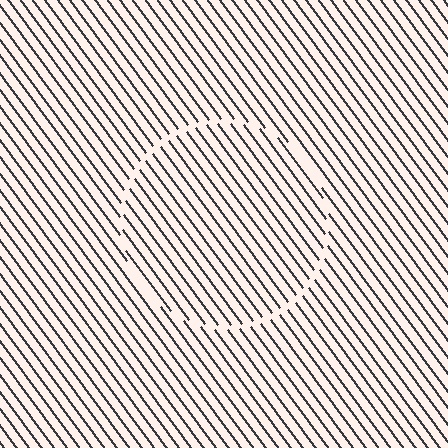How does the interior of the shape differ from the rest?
The interior of the shape contains the same grating, shifted by half a period — the contour is defined by the phase discontinuity where line-ends from the inner and outer gratings abut.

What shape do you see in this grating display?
An illusory circle. The interior of the shape contains the same grating, shifted by half a period — the contour is defined by the phase discontinuity where line-ends from the inner and outer gratings abut.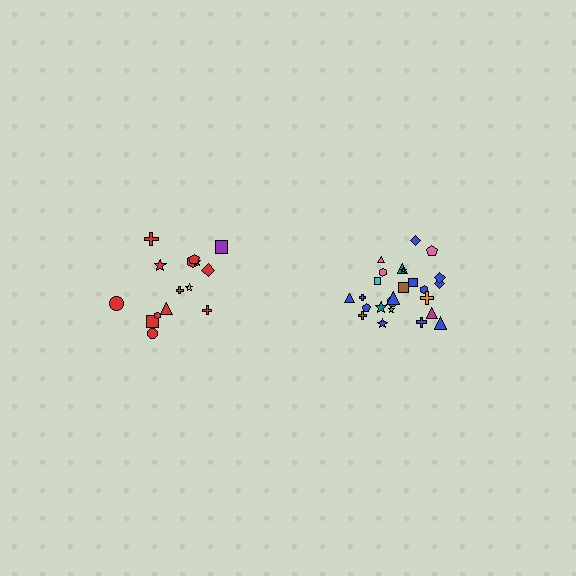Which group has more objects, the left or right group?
The right group.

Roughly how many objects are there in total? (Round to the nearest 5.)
Roughly 40 objects in total.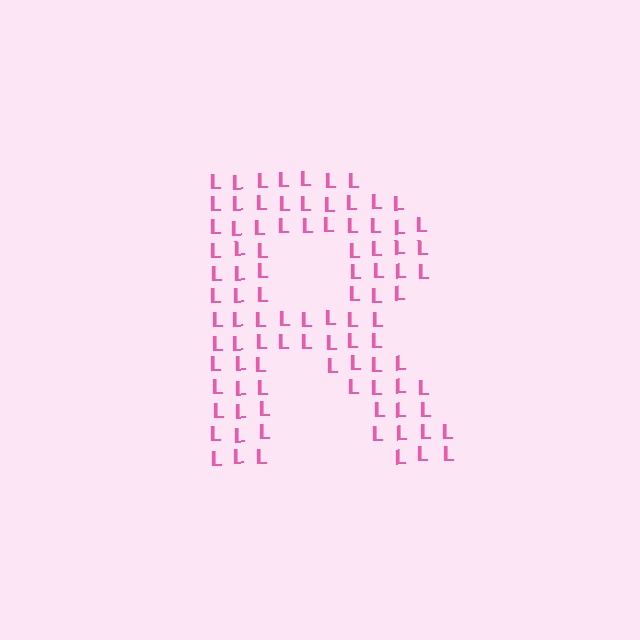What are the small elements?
The small elements are letter L's.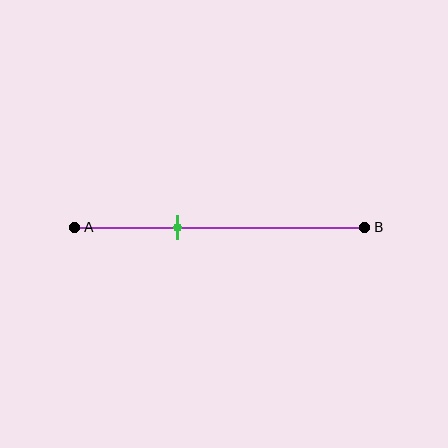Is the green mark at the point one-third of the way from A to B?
Yes, the mark is approximately at the one-third point.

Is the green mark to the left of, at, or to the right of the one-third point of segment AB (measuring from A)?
The green mark is approximately at the one-third point of segment AB.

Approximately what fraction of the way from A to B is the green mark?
The green mark is approximately 35% of the way from A to B.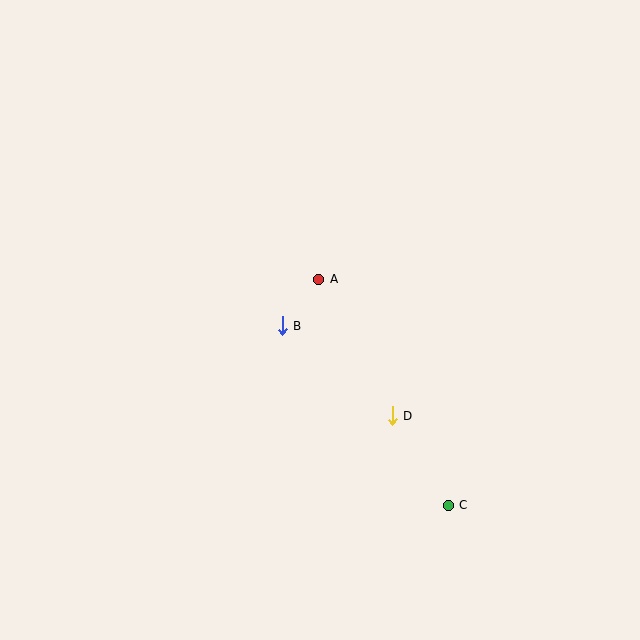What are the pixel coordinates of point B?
Point B is at (282, 326).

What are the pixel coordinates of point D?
Point D is at (392, 416).